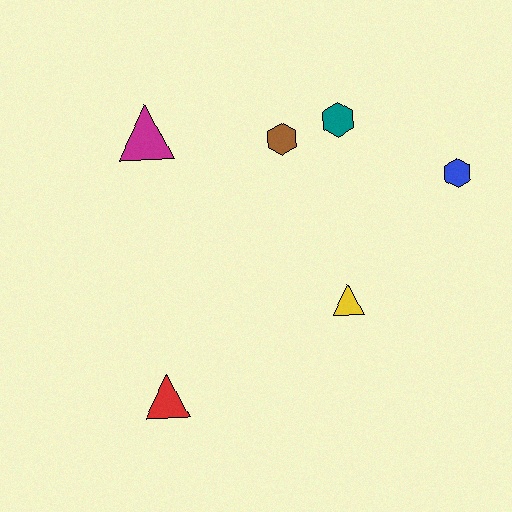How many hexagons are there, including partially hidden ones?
There are 3 hexagons.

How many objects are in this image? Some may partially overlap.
There are 6 objects.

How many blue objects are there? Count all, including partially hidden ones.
There is 1 blue object.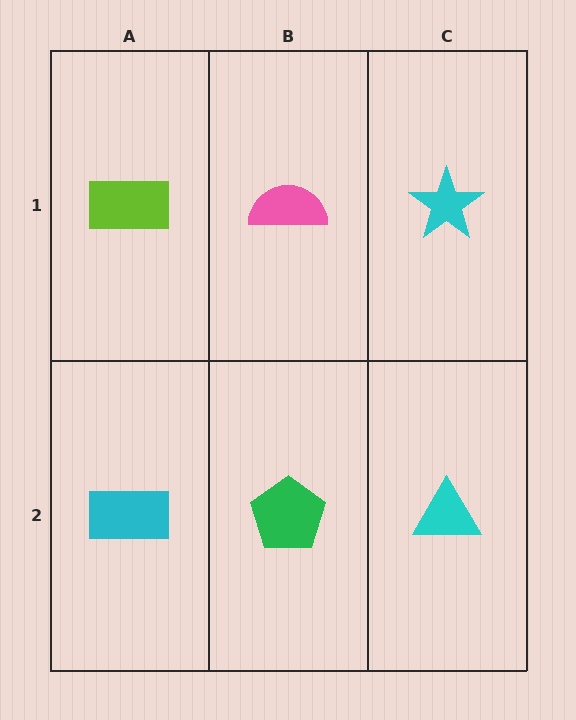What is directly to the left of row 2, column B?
A cyan rectangle.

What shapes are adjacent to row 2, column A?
A lime rectangle (row 1, column A), a green pentagon (row 2, column B).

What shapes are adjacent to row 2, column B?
A pink semicircle (row 1, column B), a cyan rectangle (row 2, column A), a cyan triangle (row 2, column C).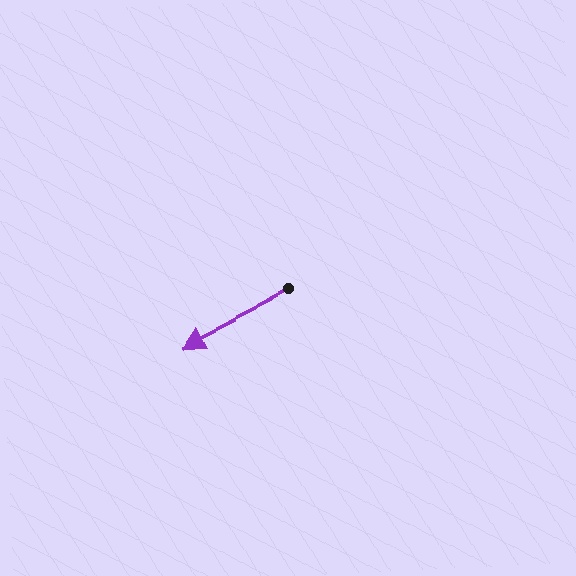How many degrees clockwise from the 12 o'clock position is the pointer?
Approximately 243 degrees.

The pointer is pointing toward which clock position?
Roughly 8 o'clock.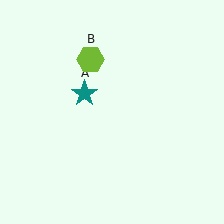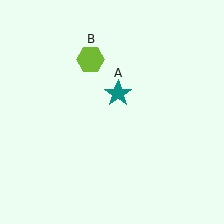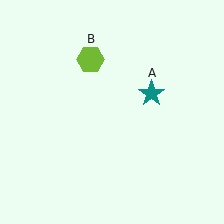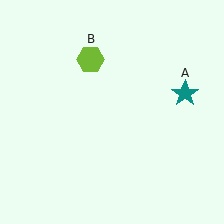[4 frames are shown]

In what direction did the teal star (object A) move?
The teal star (object A) moved right.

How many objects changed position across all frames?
1 object changed position: teal star (object A).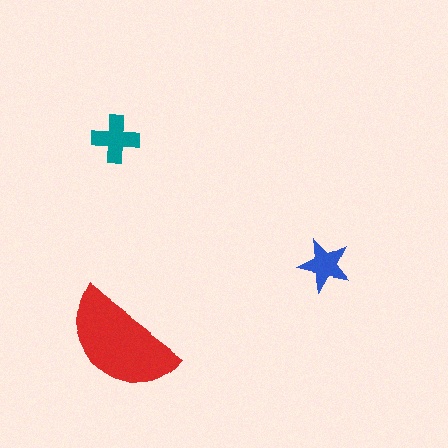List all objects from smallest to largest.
The blue star, the teal cross, the red semicircle.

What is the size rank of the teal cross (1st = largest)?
2nd.